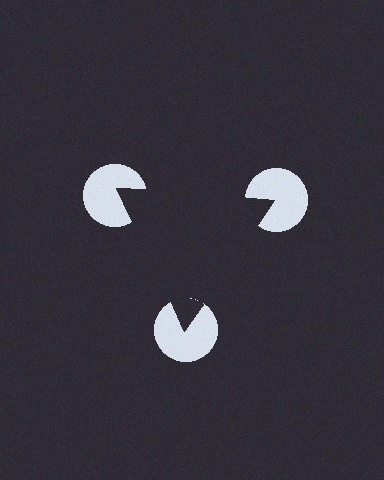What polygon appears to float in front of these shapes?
An illusory triangle — its edges are inferred from the aligned wedge cuts in the pac-man discs, not physically drawn.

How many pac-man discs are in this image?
There are 3 — one at each vertex of the illusory triangle.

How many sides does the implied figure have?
3 sides.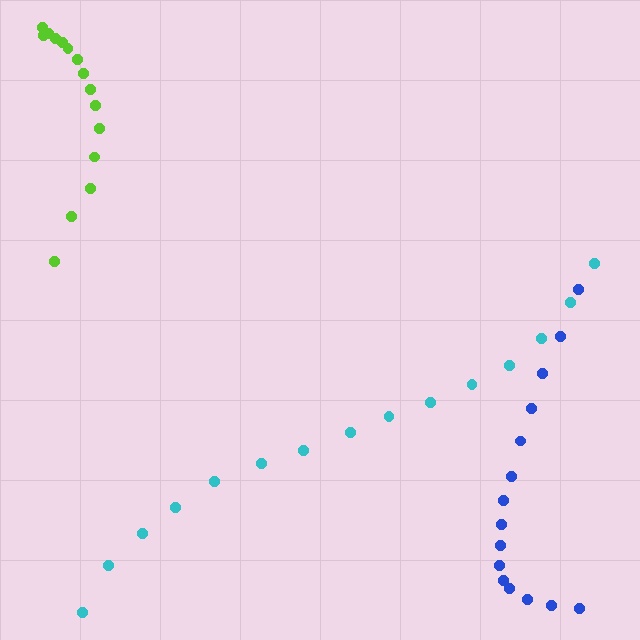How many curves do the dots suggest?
There are 3 distinct paths.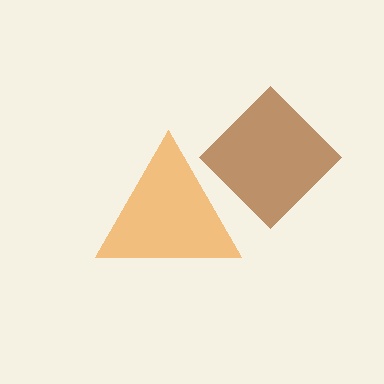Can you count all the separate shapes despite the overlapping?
Yes, there are 2 separate shapes.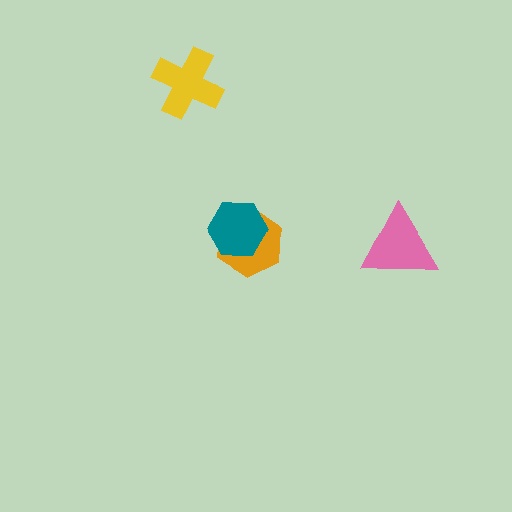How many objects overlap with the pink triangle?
0 objects overlap with the pink triangle.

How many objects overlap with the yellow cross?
0 objects overlap with the yellow cross.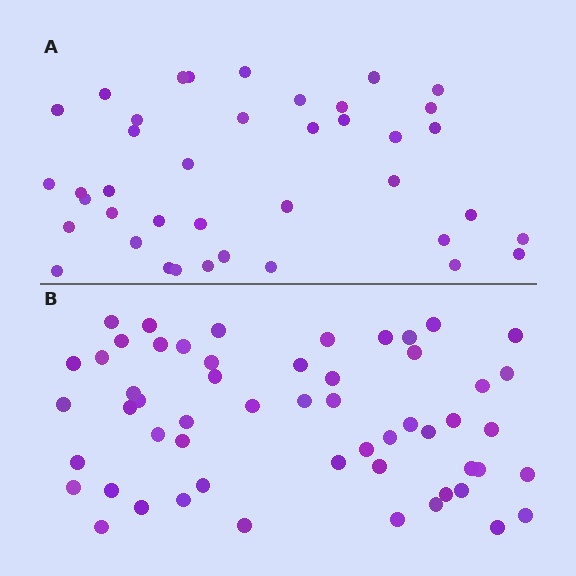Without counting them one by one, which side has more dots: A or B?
Region B (the bottom region) has more dots.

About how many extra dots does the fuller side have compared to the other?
Region B has approximately 15 more dots than region A.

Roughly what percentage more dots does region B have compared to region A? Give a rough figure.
About 40% more.